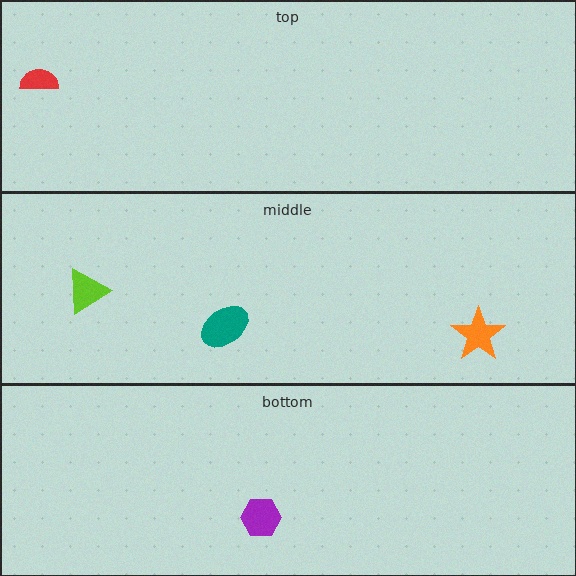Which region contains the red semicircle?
The top region.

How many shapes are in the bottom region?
1.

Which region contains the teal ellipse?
The middle region.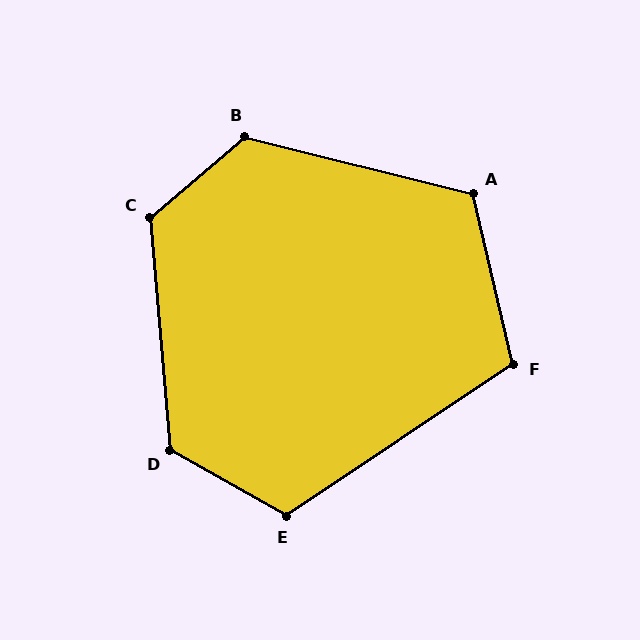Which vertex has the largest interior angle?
C, at approximately 126 degrees.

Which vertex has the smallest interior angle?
F, at approximately 110 degrees.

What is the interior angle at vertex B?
Approximately 125 degrees (obtuse).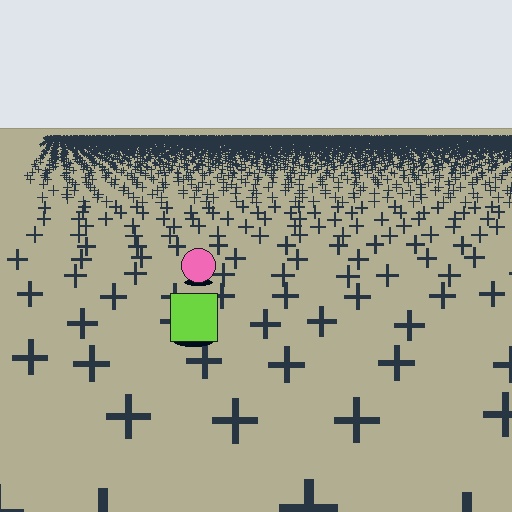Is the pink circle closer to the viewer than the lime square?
No. The lime square is closer — you can tell from the texture gradient: the ground texture is coarser near it.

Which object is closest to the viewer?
The lime square is closest. The texture marks near it are larger and more spread out.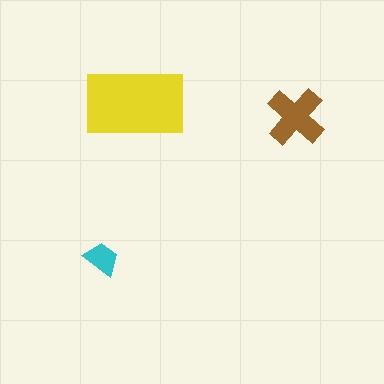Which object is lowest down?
The cyan trapezoid is bottommost.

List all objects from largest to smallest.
The yellow rectangle, the brown cross, the cyan trapezoid.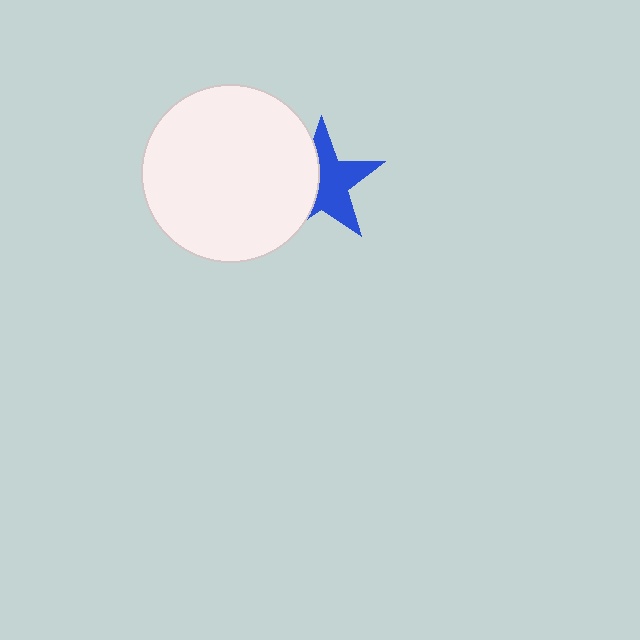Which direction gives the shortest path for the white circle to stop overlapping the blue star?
Moving left gives the shortest separation.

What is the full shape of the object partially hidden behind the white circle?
The partially hidden object is a blue star.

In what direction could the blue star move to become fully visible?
The blue star could move right. That would shift it out from behind the white circle entirely.